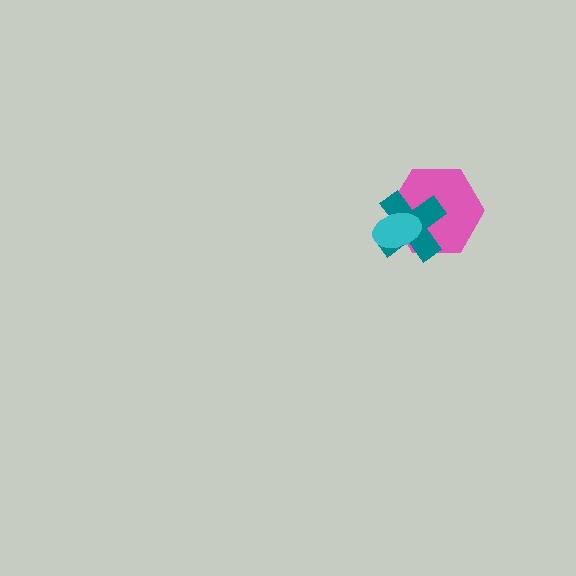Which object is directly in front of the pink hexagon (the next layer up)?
The teal cross is directly in front of the pink hexagon.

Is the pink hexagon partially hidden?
Yes, it is partially covered by another shape.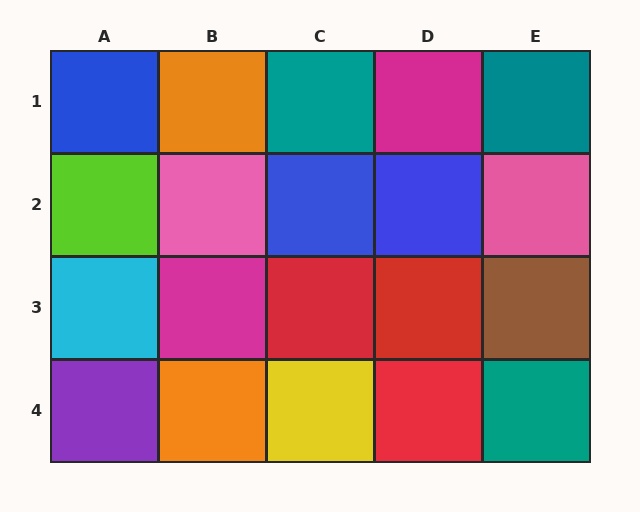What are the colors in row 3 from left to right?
Cyan, magenta, red, red, brown.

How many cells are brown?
1 cell is brown.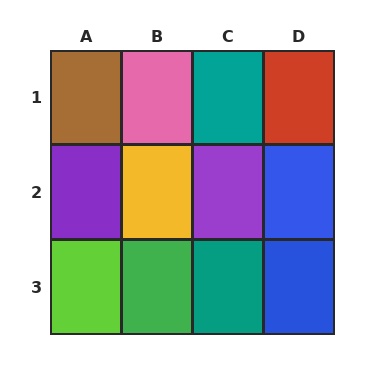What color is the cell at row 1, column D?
Red.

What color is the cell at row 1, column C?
Teal.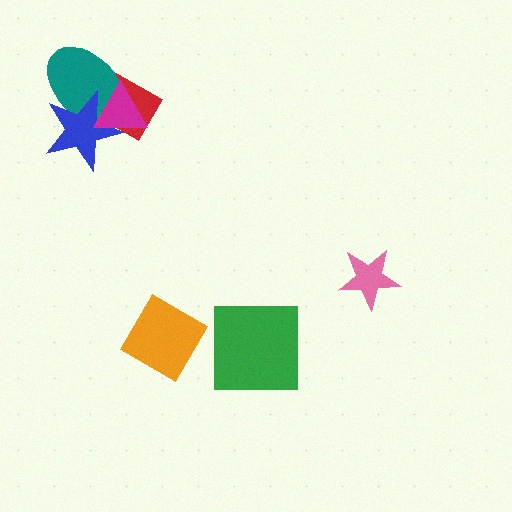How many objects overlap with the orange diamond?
0 objects overlap with the orange diamond.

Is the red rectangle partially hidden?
Yes, it is partially covered by another shape.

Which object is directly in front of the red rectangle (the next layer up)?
The teal ellipse is directly in front of the red rectangle.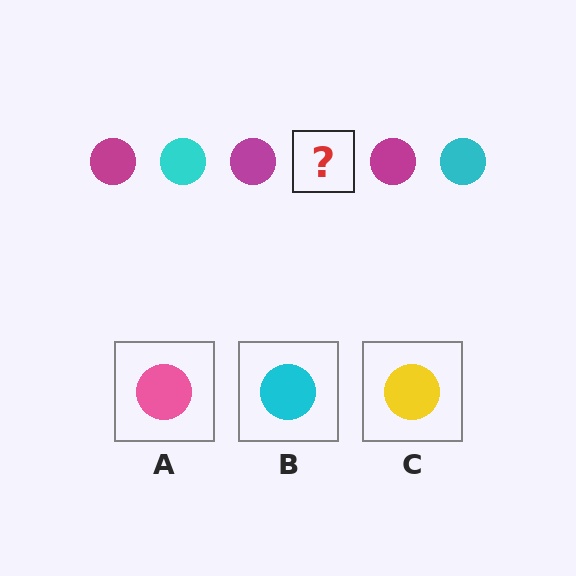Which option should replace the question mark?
Option B.